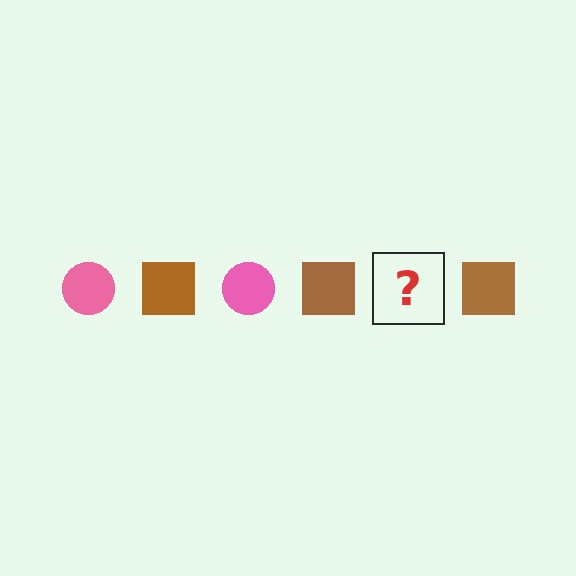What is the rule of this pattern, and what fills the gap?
The rule is that the pattern alternates between pink circle and brown square. The gap should be filled with a pink circle.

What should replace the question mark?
The question mark should be replaced with a pink circle.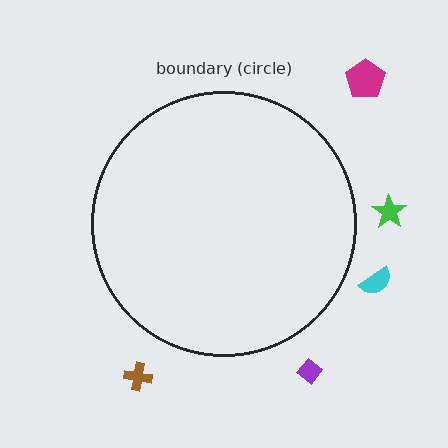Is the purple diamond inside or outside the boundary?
Outside.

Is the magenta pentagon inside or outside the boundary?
Outside.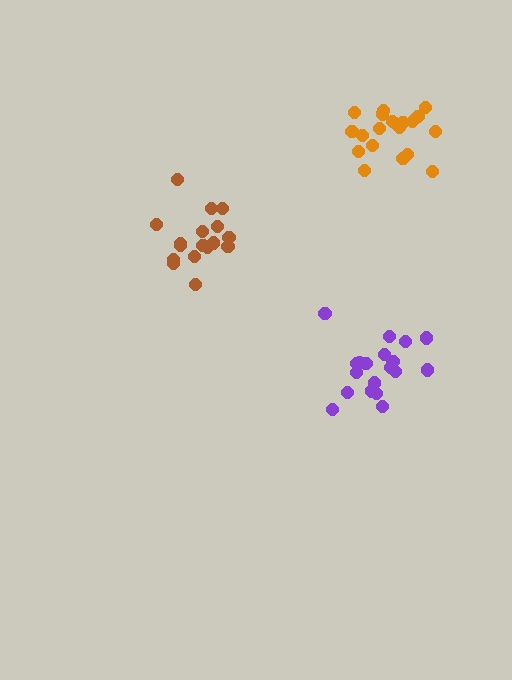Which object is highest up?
The orange cluster is topmost.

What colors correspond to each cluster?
The clusters are colored: brown, purple, orange.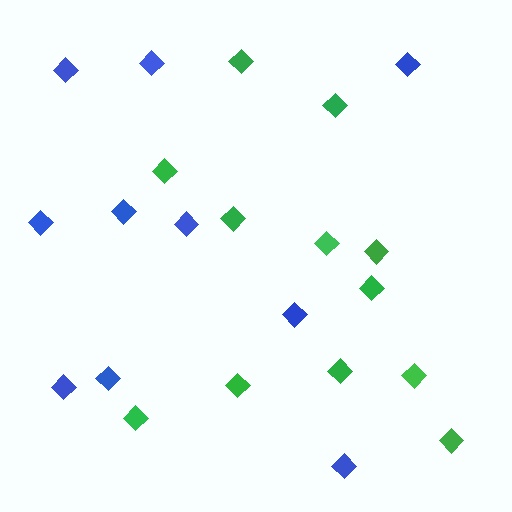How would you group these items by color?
There are 2 groups: one group of blue diamonds (10) and one group of green diamonds (12).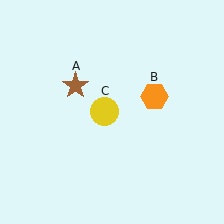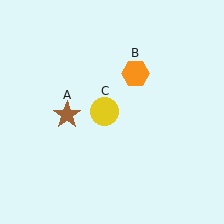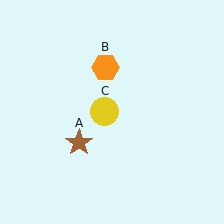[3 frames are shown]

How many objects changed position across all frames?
2 objects changed position: brown star (object A), orange hexagon (object B).